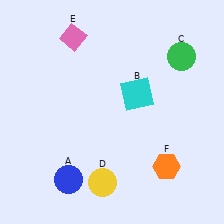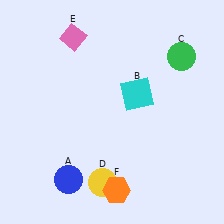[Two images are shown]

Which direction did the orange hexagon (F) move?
The orange hexagon (F) moved left.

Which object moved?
The orange hexagon (F) moved left.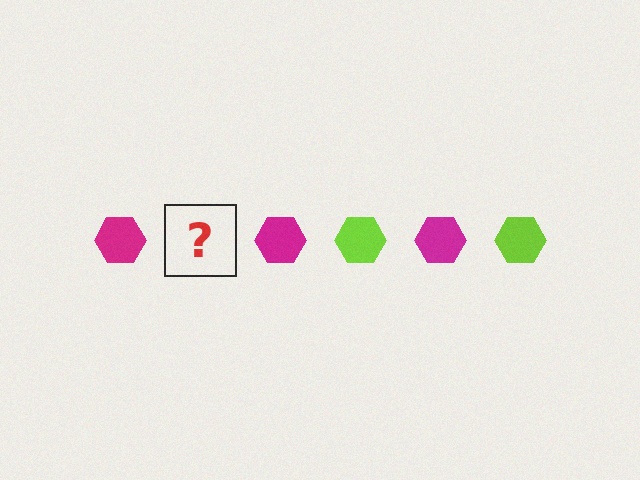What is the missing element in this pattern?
The missing element is a lime hexagon.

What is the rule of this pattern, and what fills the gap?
The rule is that the pattern cycles through magenta, lime hexagons. The gap should be filled with a lime hexagon.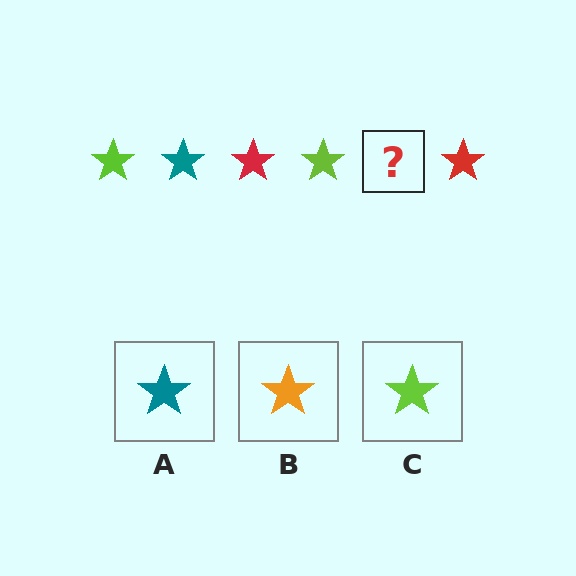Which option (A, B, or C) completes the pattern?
A.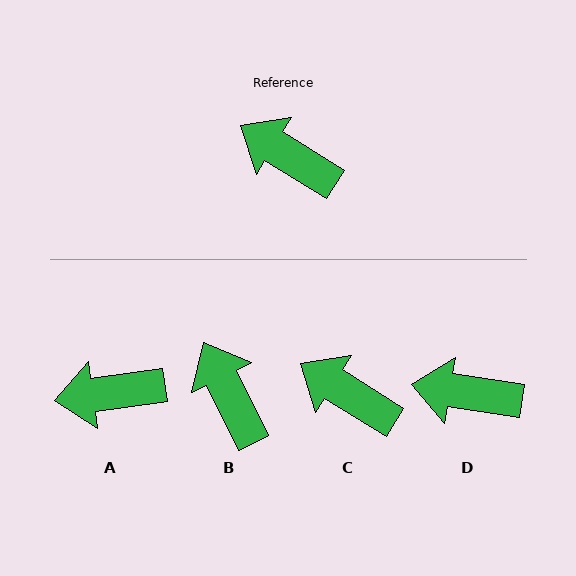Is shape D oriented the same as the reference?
No, it is off by about 23 degrees.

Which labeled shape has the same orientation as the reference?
C.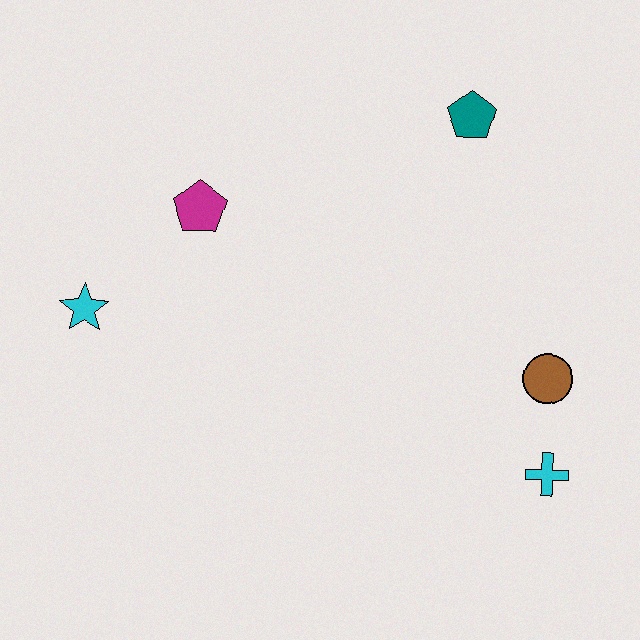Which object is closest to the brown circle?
The cyan cross is closest to the brown circle.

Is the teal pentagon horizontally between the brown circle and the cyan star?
Yes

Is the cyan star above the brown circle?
Yes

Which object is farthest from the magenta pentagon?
The cyan cross is farthest from the magenta pentagon.